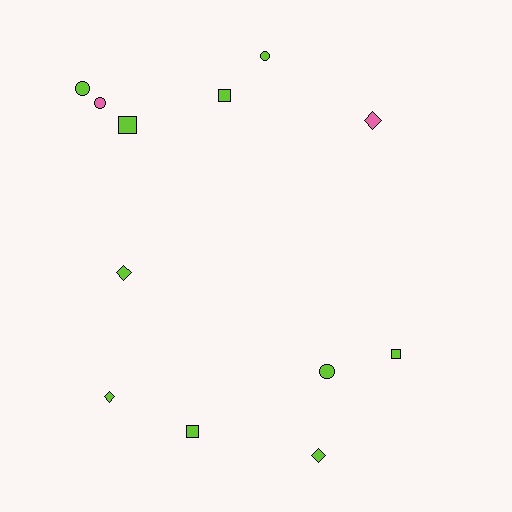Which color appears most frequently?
Lime, with 10 objects.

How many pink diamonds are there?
There is 1 pink diamond.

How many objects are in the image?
There are 12 objects.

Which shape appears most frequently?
Circle, with 4 objects.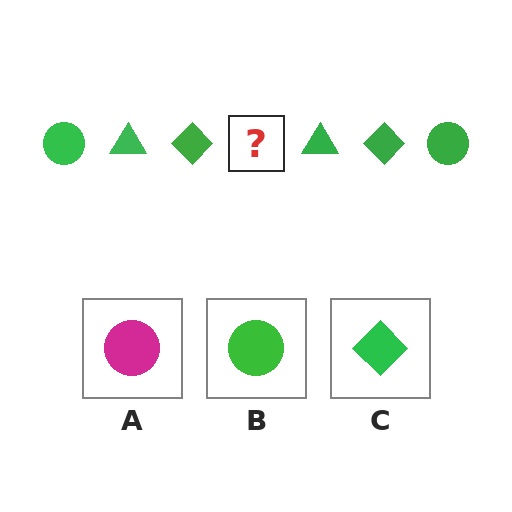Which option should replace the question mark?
Option B.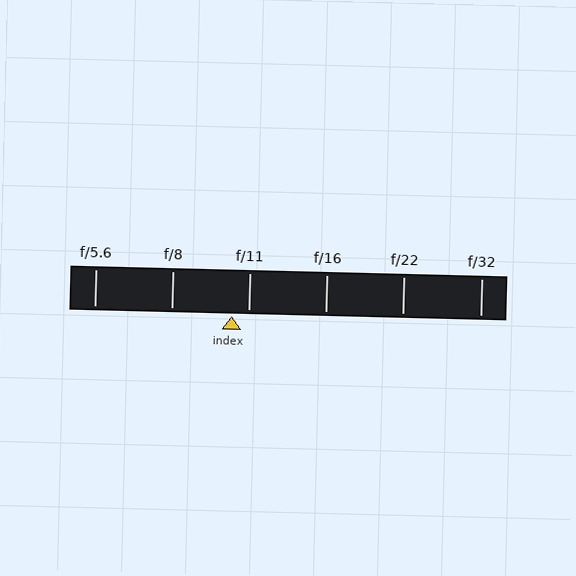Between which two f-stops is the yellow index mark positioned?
The index mark is between f/8 and f/11.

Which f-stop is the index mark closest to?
The index mark is closest to f/11.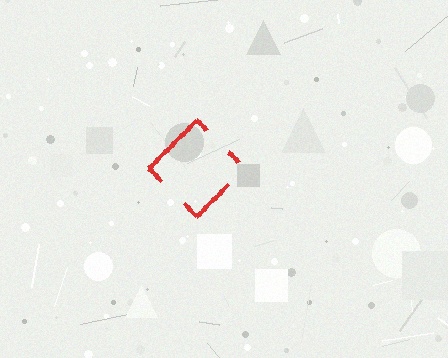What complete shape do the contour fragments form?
The contour fragments form a diamond.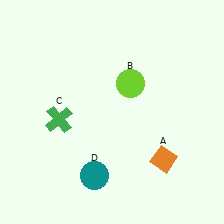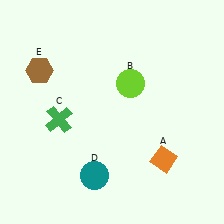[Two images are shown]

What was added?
A brown hexagon (E) was added in Image 2.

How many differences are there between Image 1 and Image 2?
There is 1 difference between the two images.